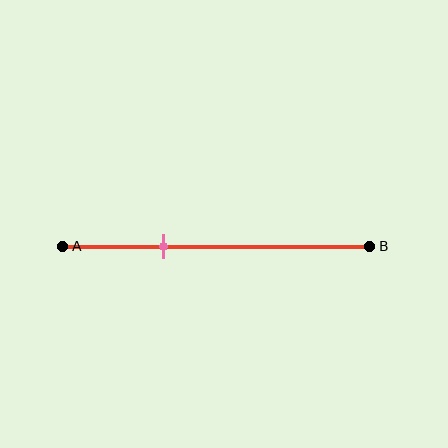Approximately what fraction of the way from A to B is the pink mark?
The pink mark is approximately 35% of the way from A to B.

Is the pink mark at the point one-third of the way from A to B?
Yes, the mark is approximately at the one-third point.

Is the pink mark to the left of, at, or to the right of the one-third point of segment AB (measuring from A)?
The pink mark is approximately at the one-third point of segment AB.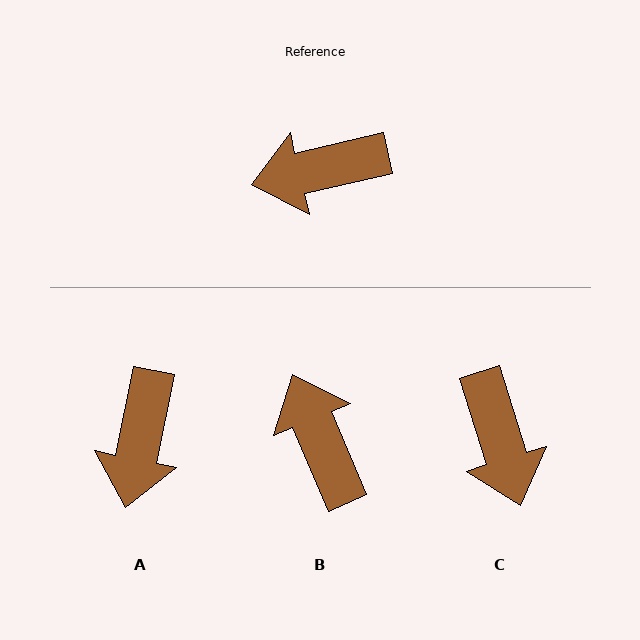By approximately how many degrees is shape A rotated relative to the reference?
Approximately 65 degrees counter-clockwise.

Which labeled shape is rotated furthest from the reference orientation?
C, about 94 degrees away.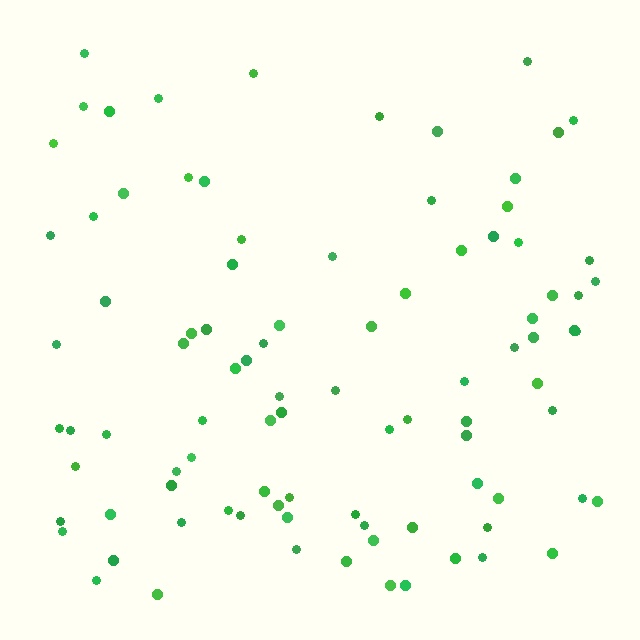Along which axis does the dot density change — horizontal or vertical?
Vertical.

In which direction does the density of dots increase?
From top to bottom, with the bottom side densest.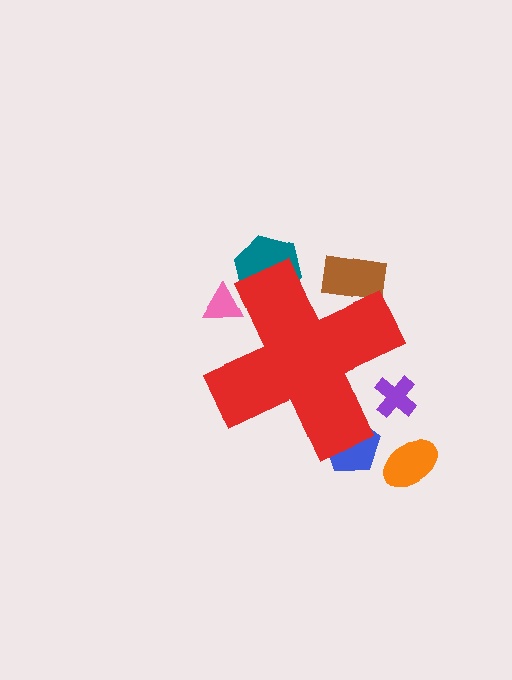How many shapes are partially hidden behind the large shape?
5 shapes are partially hidden.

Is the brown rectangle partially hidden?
Yes, the brown rectangle is partially hidden behind the red cross.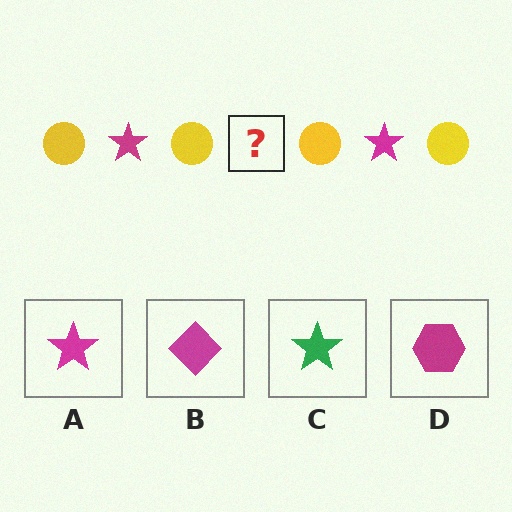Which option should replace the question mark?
Option A.